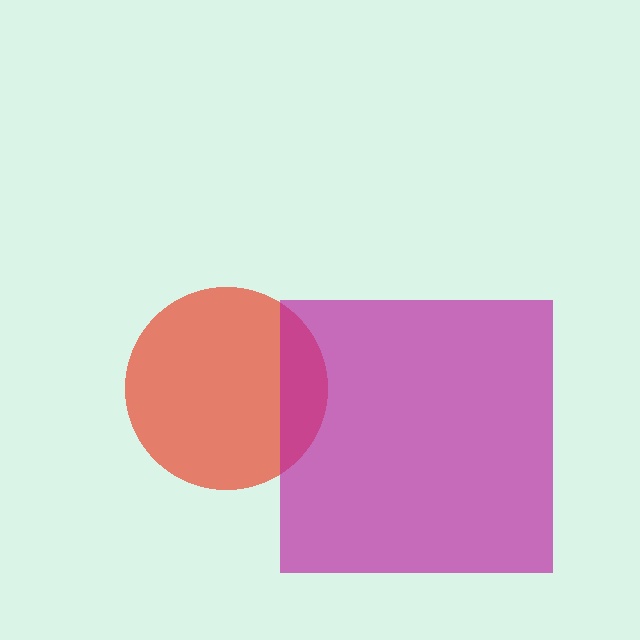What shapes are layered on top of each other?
The layered shapes are: a red circle, a magenta square.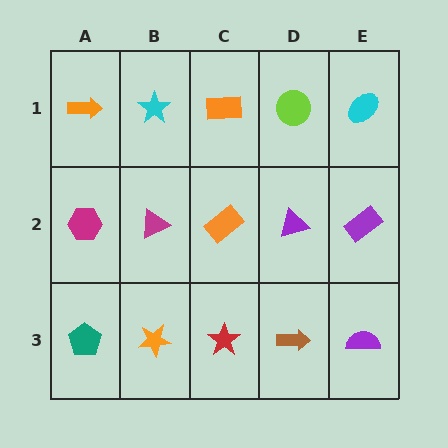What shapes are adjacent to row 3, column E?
A purple rectangle (row 2, column E), a brown arrow (row 3, column D).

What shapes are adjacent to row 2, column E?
A cyan ellipse (row 1, column E), a purple semicircle (row 3, column E), a purple triangle (row 2, column D).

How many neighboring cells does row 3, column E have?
2.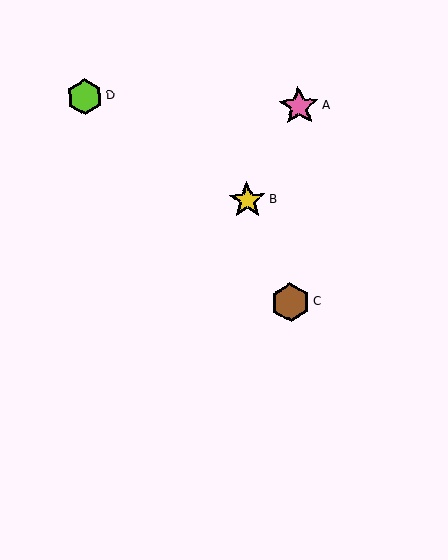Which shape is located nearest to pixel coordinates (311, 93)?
The pink star (labeled A) at (299, 106) is nearest to that location.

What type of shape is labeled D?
Shape D is a lime hexagon.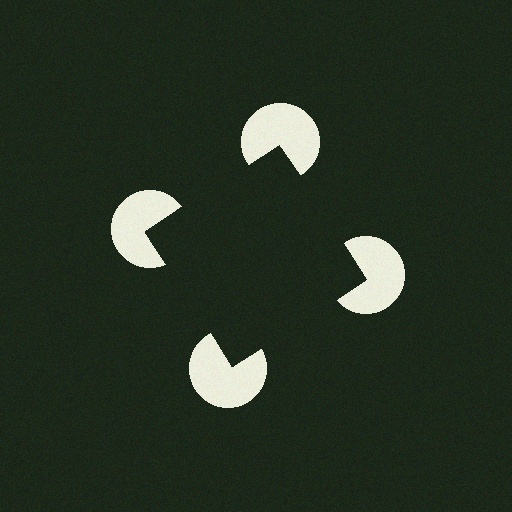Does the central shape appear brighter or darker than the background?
It typically appears slightly darker than the background, even though no actual brightness change is drawn.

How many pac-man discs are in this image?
There are 4 — one at each vertex of the illusory square.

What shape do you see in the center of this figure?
An illusory square — its edges are inferred from the aligned wedge cuts in the pac-man discs, not physically drawn.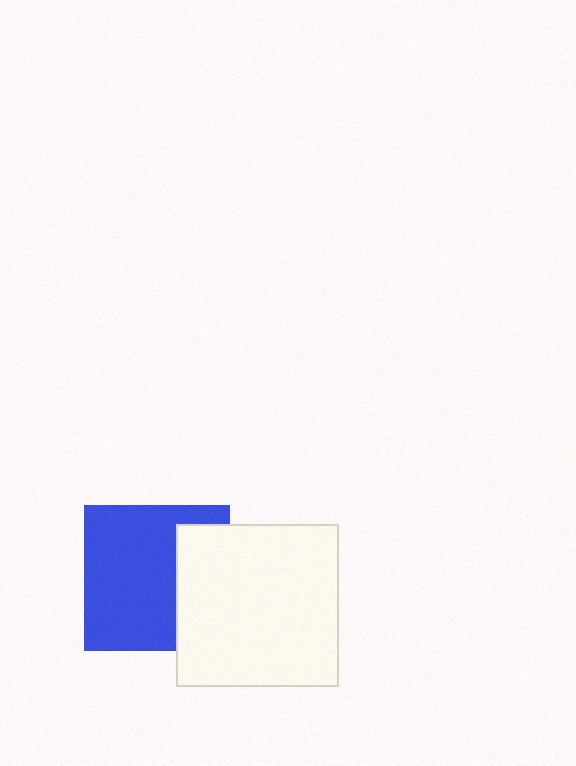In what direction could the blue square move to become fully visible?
The blue square could move left. That would shift it out from behind the white square entirely.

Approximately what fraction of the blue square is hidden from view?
Roughly 32% of the blue square is hidden behind the white square.